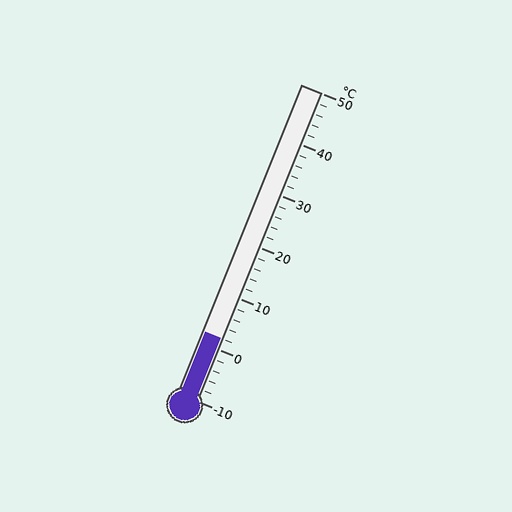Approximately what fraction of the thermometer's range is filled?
The thermometer is filled to approximately 20% of its range.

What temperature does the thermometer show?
The thermometer shows approximately 2°C.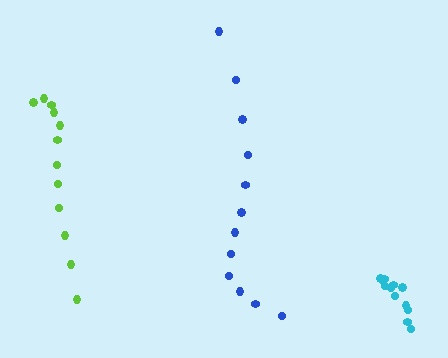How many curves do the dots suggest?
There are 3 distinct paths.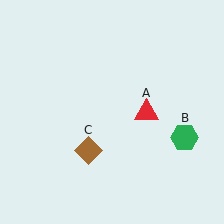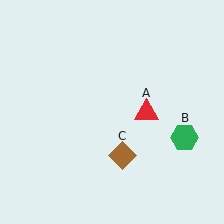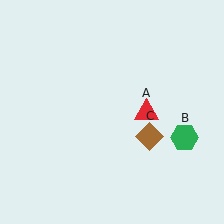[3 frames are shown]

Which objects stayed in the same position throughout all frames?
Red triangle (object A) and green hexagon (object B) remained stationary.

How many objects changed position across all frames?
1 object changed position: brown diamond (object C).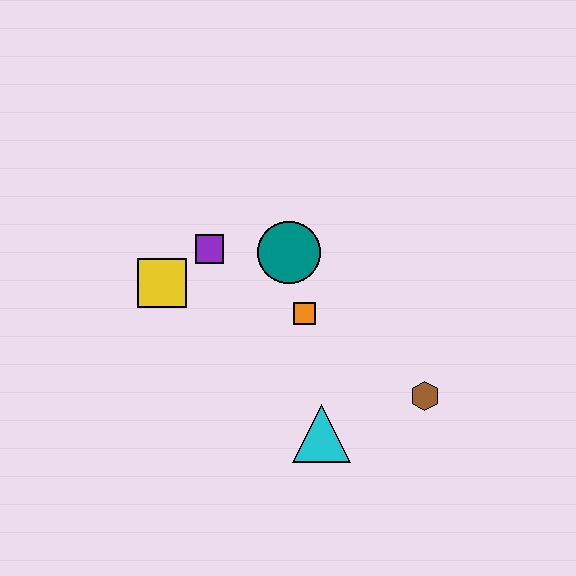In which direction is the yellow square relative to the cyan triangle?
The yellow square is to the left of the cyan triangle.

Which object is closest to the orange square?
The teal circle is closest to the orange square.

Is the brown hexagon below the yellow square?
Yes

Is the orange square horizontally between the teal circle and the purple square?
No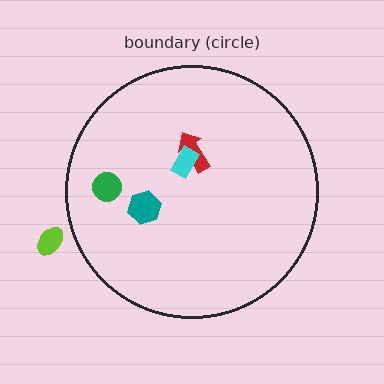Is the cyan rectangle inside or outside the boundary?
Inside.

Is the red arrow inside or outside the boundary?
Inside.